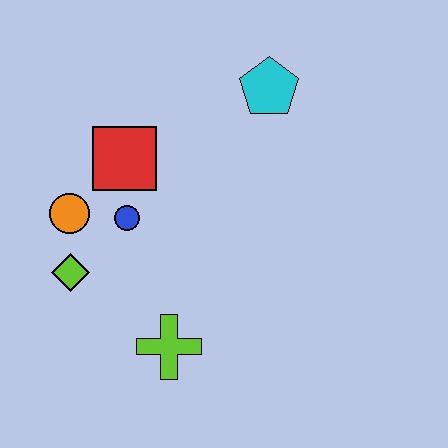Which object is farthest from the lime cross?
The cyan pentagon is farthest from the lime cross.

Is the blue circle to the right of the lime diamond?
Yes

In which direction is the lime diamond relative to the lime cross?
The lime diamond is to the left of the lime cross.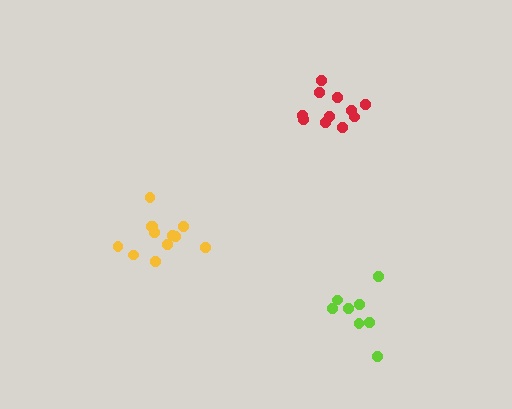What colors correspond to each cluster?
The clusters are colored: red, yellow, lime.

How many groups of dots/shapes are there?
There are 3 groups.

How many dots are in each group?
Group 1: 11 dots, Group 2: 12 dots, Group 3: 9 dots (32 total).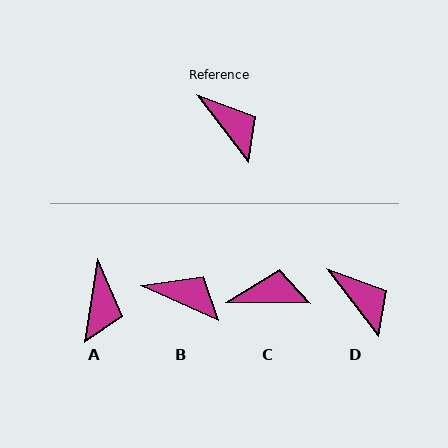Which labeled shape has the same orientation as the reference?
D.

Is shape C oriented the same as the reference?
No, it is off by about 52 degrees.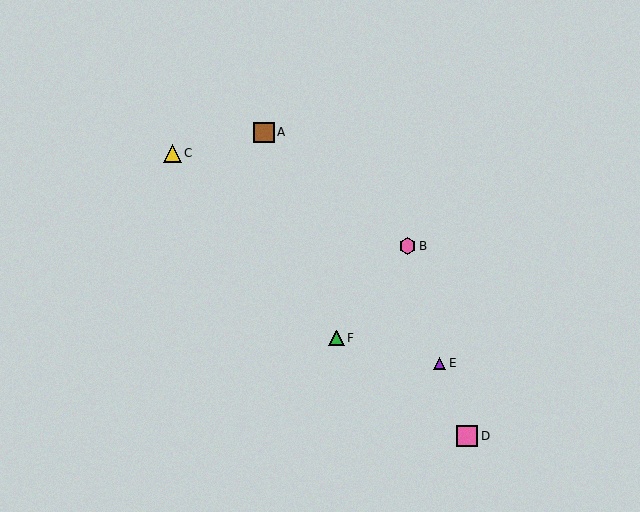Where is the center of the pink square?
The center of the pink square is at (467, 436).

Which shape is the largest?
The pink square (labeled D) is the largest.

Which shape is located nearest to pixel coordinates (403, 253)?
The pink hexagon (labeled B) at (407, 246) is nearest to that location.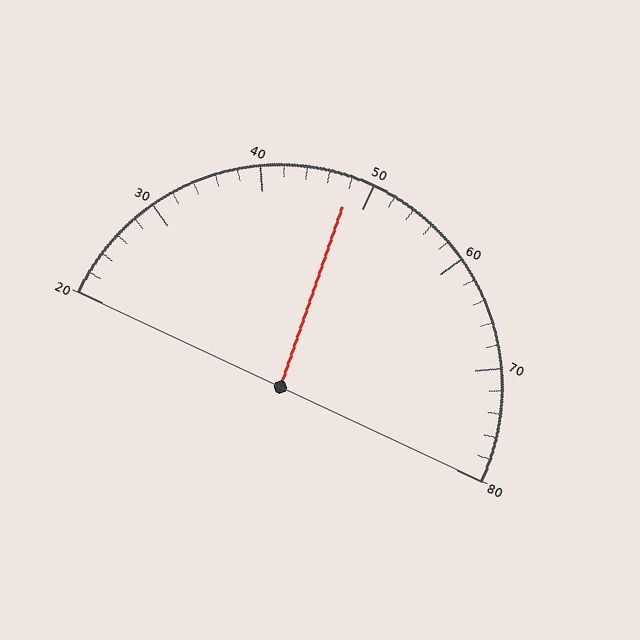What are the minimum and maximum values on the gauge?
The gauge ranges from 20 to 80.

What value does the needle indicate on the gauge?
The needle indicates approximately 48.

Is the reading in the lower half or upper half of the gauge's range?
The reading is in the lower half of the range (20 to 80).